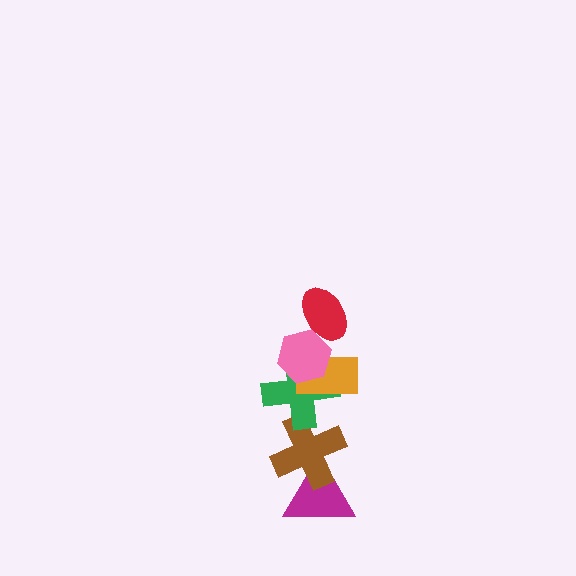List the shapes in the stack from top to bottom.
From top to bottom: the red ellipse, the pink hexagon, the orange rectangle, the green cross, the brown cross, the magenta triangle.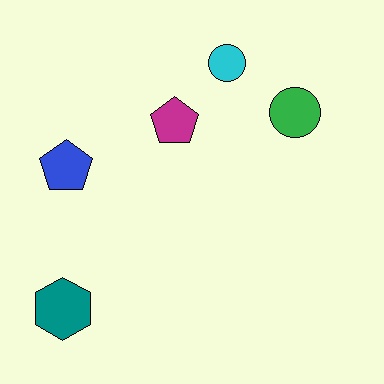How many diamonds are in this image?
There are no diamonds.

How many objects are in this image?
There are 5 objects.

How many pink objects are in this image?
There are no pink objects.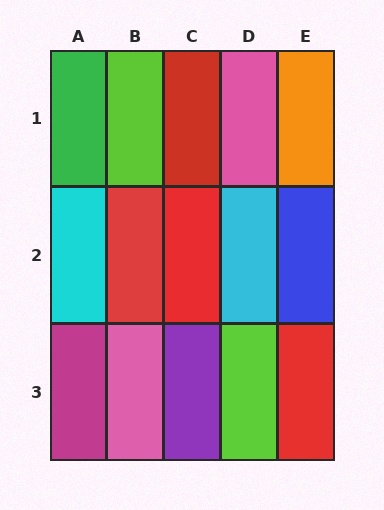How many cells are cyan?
2 cells are cyan.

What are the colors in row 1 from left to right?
Green, lime, red, pink, orange.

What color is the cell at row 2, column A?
Cyan.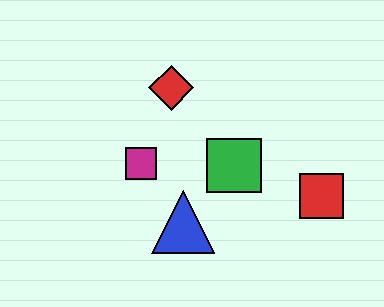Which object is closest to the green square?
The blue triangle is closest to the green square.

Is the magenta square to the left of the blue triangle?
Yes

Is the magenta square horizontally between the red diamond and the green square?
No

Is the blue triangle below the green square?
Yes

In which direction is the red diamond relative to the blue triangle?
The red diamond is above the blue triangle.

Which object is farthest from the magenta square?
The red square is farthest from the magenta square.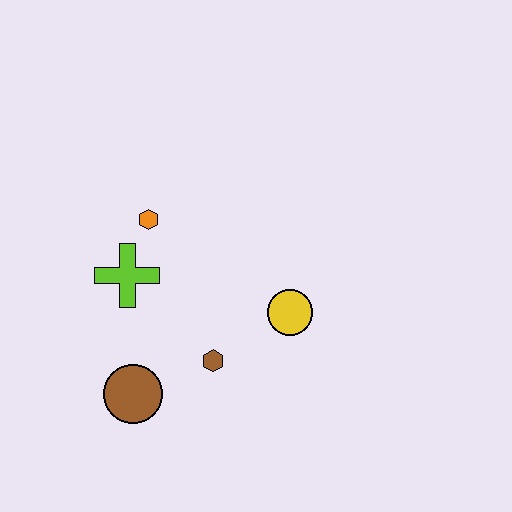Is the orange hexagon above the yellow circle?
Yes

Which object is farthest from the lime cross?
The yellow circle is farthest from the lime cross.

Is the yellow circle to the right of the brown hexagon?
Yes